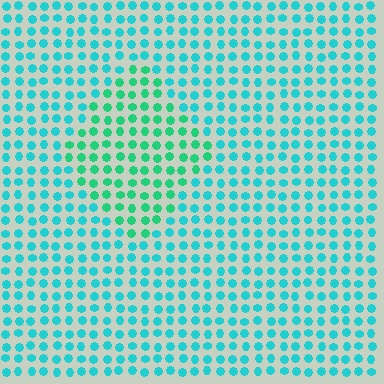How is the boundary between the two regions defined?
The boundary is defined purely by a slight shift in hue (about 30 degrees). Spacing, size, and orientation are identical on both sides.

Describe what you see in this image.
The image is filled with small cyan elements in a uniform arrangement. A diamond-shaped region is visible where the elements are tinted to a slightly different hue, forming a subtle color boundary.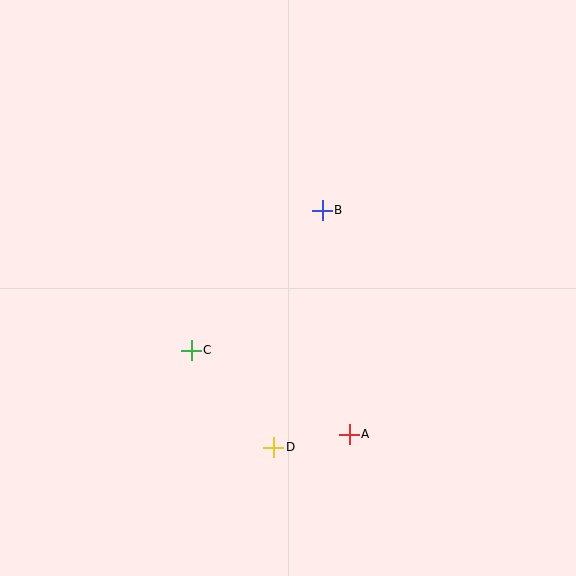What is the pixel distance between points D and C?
The distance between D and C is 127 pixels.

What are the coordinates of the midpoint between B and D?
The midpoint between B and D is at (298, 329).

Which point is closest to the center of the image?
Point B at (322, 210) is closest to the center.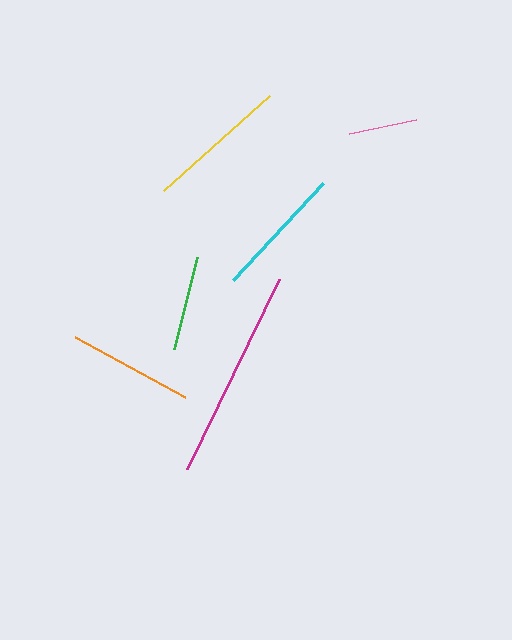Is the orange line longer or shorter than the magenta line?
The magenta line is longer than the orange line.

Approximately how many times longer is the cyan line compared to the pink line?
The cyan line is approximately 1.9 times the length of the pink line.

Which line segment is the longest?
The magenta line is the longest at approximately 211 pixels.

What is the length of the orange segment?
The orange segment is approximately 126 pixels long.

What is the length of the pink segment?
The pink segment is approximately 69 pixels long.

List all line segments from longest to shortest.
From longest to shortest: magenta, yellow, cyan, orange, green, pink.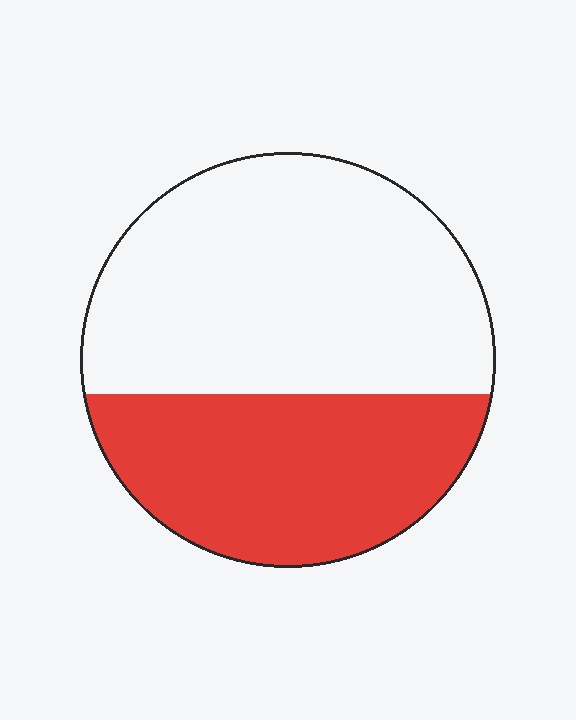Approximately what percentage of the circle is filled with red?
Approximately 40%.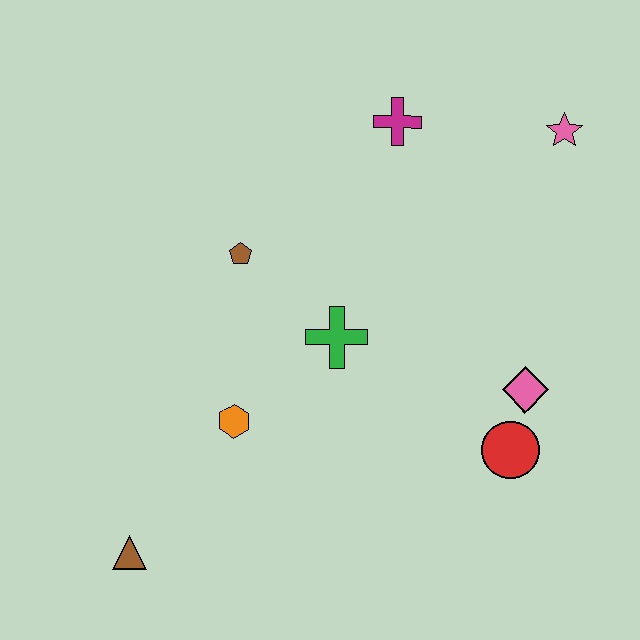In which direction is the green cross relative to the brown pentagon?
The green cross is to the right of the brown pentagon.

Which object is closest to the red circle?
The pink diamond is closest to the red circle.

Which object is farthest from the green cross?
The pink star is farthest from the green cross.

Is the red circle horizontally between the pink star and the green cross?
Yes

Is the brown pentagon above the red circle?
Yes